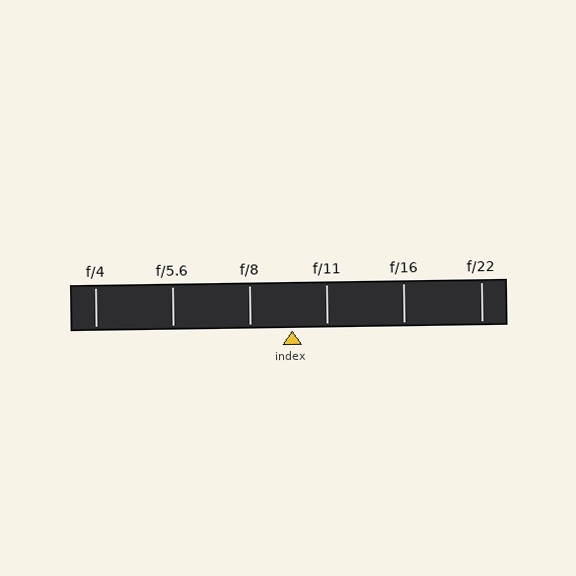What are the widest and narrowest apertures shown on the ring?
The widest aperture shown is f/4 and the narrowest is f/22.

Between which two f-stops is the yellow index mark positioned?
The index mark is between f/8 and f/11.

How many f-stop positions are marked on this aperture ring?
There are 6 f-stop positions marked.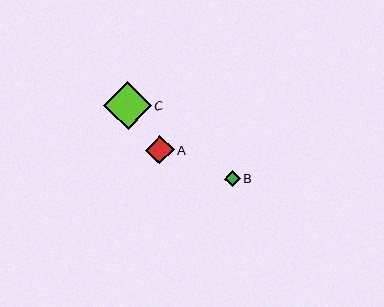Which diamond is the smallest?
Diamond B is the smallest with a size of approximately 16 pixels.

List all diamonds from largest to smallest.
From largest to smallest: C, A, B.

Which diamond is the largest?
Diamond C is the largest with a size of approximately 48 pixels.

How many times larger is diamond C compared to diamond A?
Diamond C is approximately 1.7 times the size of diamond A.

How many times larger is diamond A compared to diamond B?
Diamond A is approximately 1.8 times the size of diamond B.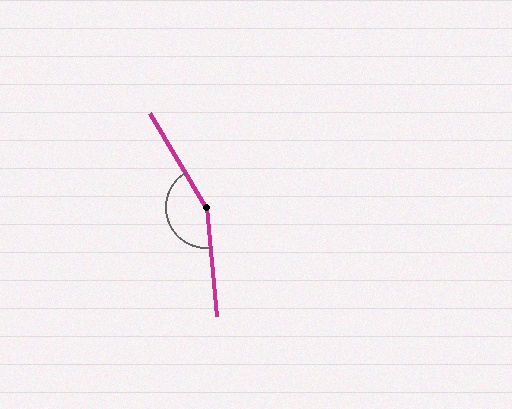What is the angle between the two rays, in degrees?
Approximately 155 degrees.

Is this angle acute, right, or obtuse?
It is obtuse.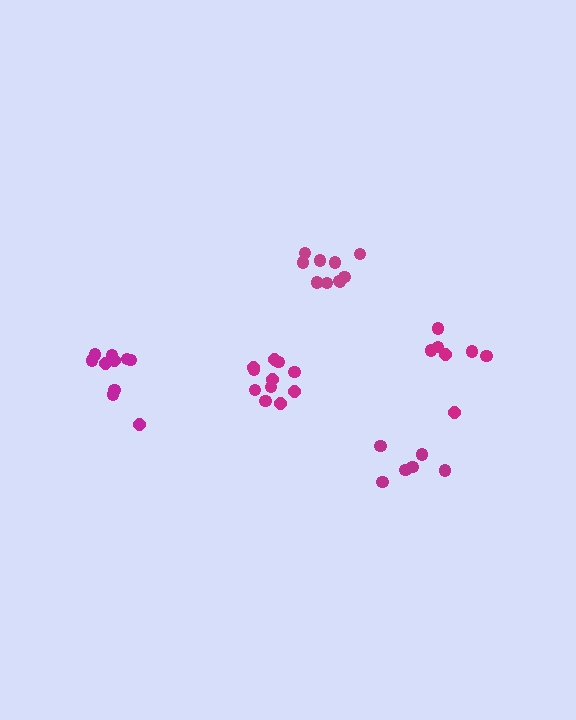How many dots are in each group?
Group 1: 7 dots, Group 2: 10 dots, Group 3: 10 dots, Group 4: 11 dots, Group 5: 6 dots (44 total).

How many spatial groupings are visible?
There are 5 spatial groupings.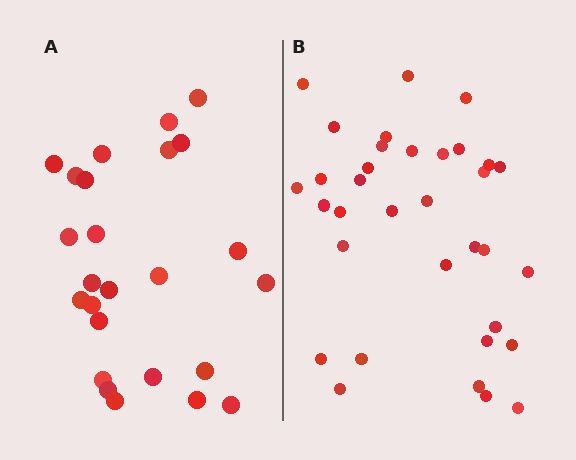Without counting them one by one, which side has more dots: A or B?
Region B (the right region) has more dots.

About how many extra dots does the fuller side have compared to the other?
Region B has roughly 8 or so more dots than region A.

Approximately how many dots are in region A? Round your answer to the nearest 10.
About 20 dots. (The exact count is 25, which rounds to 20.)